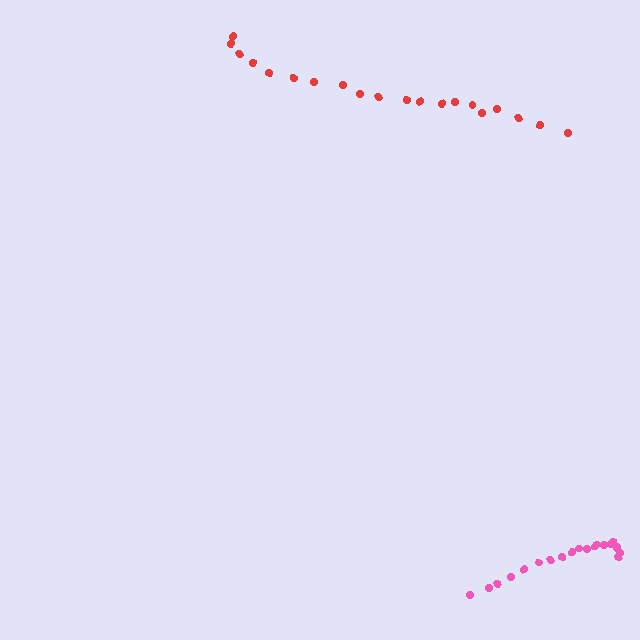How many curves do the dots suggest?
There are 2 distinct paths.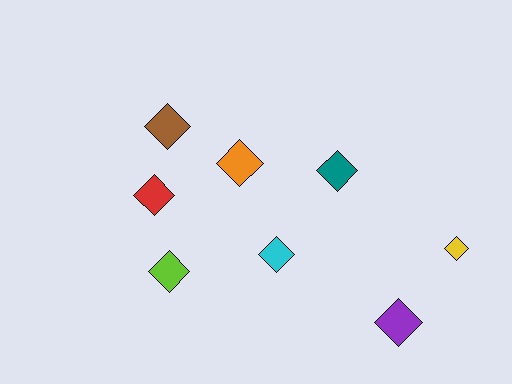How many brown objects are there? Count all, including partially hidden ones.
There is 1 brown object.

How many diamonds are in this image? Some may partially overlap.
There are 8 diamonds.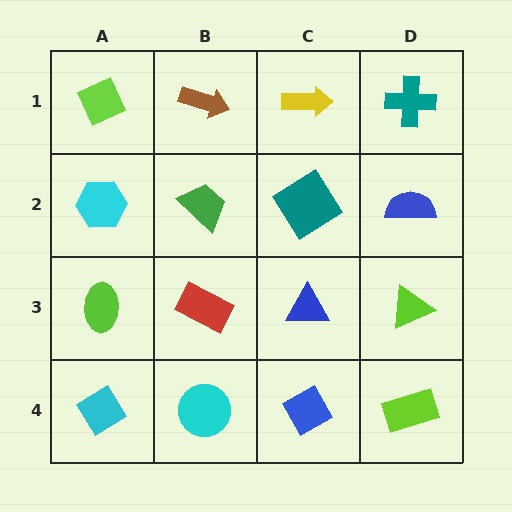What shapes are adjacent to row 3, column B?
A green trapezoid (row 2, column B), a cyan circle (row 4, column B), a lime ellipse (row 3, column A), a blue triangle (row 3, column C).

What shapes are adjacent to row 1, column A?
A cyan hexagon (row 2, column A), a brown arrow (row 1, column B).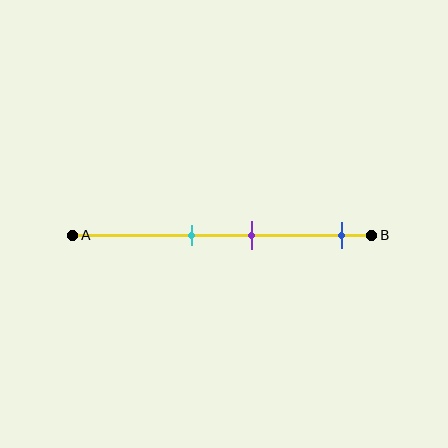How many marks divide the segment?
There are 3 marks dividing the segment.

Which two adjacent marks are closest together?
The cyan and purple marks are the closest adjacent pair.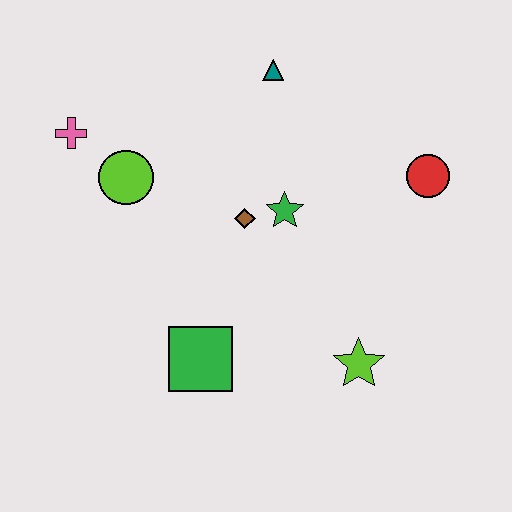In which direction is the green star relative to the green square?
The green star is above the green square.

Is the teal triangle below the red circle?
No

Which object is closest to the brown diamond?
The green star is closest to the brown diamond.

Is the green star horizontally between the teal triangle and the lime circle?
No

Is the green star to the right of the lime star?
No